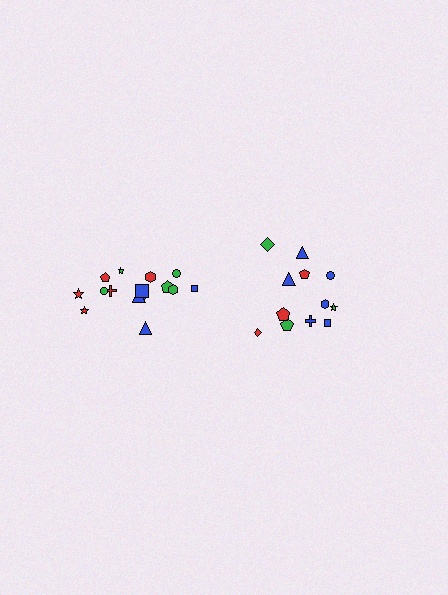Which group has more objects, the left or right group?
The left group.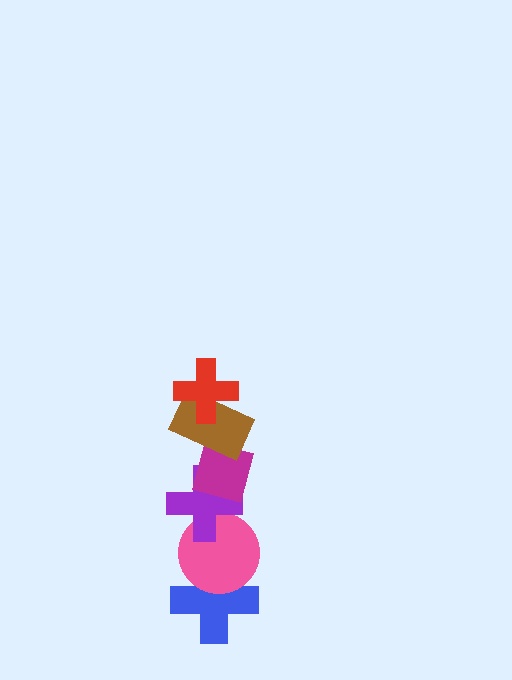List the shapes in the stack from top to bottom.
From top to bottom: the red cross, the brown rectangle, the magenta square, the purple cross, the pink circle, the blue cross.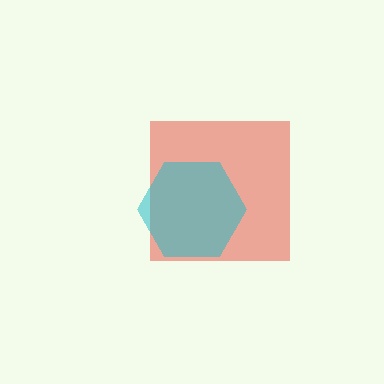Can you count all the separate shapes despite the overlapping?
Yes, there are 2 separate shapes.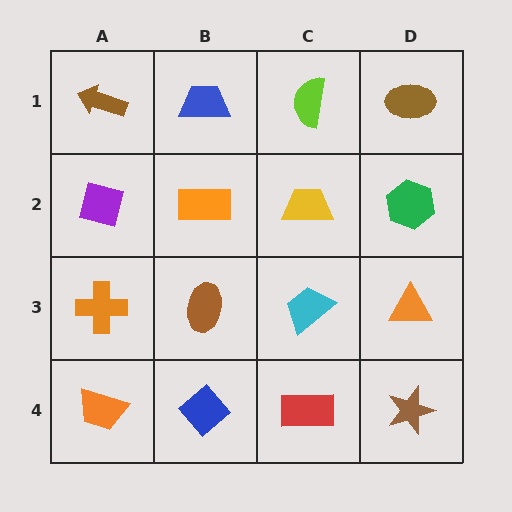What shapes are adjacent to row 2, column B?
A blue trapezoid (row 1, column B), a brown ellipse (row 3, column B), a purple square (row 2, column A), a yellow trapezoid (row 2, column C).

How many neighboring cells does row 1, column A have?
2.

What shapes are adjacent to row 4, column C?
A cyan trapezoid (row 3, column C), a blue diamond (row 4, column B), a brown star (row 4, column D).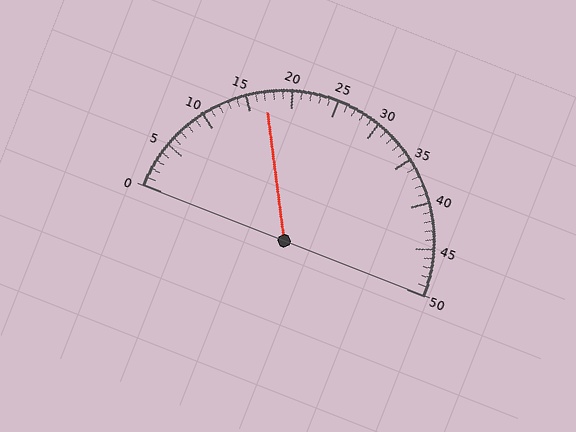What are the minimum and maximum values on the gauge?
The gauge ranges from 0 to 50.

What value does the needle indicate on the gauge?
The needle indicates approximately 17.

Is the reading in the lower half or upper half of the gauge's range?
The reading is in the lower half of the range (0 to 50).